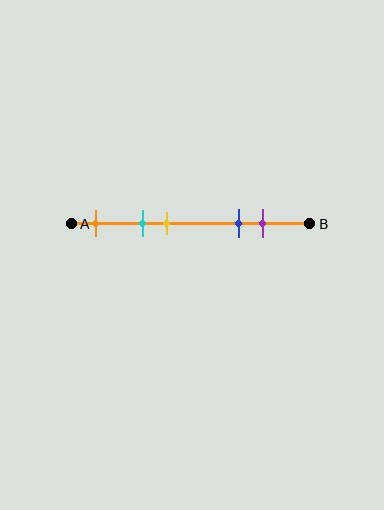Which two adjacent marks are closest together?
The cyan and yellow marks are the closest adjacent pair.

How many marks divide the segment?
There are 5 marks dividing the segment.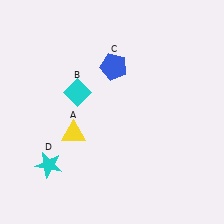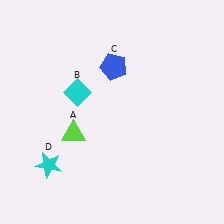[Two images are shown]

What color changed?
The triangle (A) changed from yellow in Image 1 to lime in Image 2.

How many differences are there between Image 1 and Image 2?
There is 1 difference between the two images.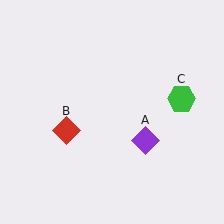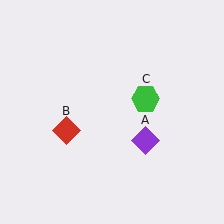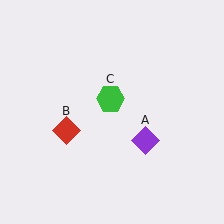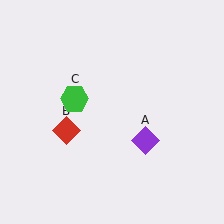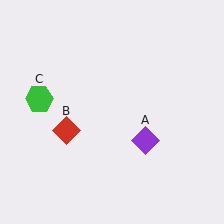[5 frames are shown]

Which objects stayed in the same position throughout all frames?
Purple diamond (object A) and red diamond (object B) remained stationary.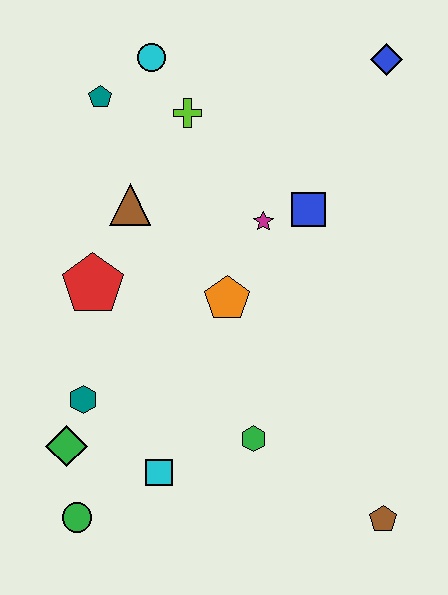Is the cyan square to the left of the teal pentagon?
No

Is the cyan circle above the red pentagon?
Yes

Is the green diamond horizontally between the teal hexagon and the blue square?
No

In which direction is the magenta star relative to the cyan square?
The magenta star is above the cyan square.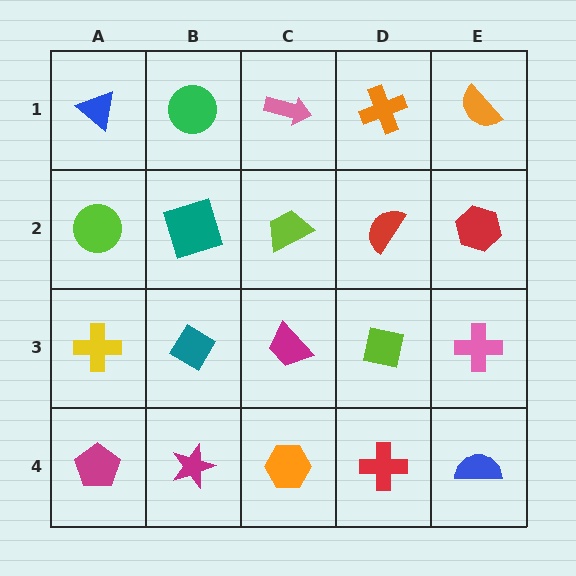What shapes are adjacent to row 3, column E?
A red hexagon (row 2, column E), a blue semicircle (row 4, column E), a lime square (row 3, column D).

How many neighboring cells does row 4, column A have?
2.